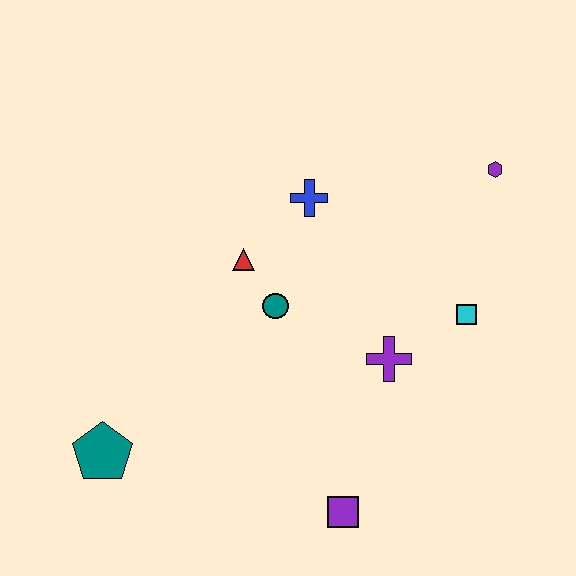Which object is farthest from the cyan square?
The teal pentagon is farthest from the cyan square.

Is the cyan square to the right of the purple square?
Yes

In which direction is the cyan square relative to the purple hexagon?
The cyan square is below the purple hexagon.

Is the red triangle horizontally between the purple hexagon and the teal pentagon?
Yes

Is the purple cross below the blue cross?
Yes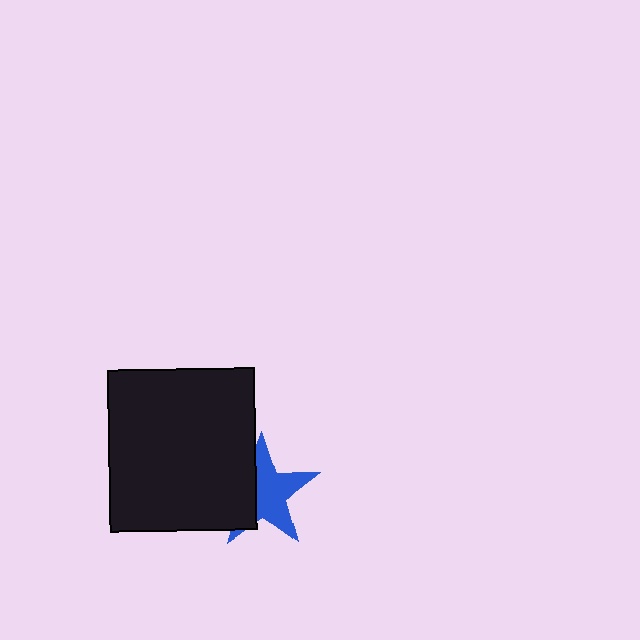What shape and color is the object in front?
The object in front is a black rectangle.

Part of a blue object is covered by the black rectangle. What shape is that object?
It is a star.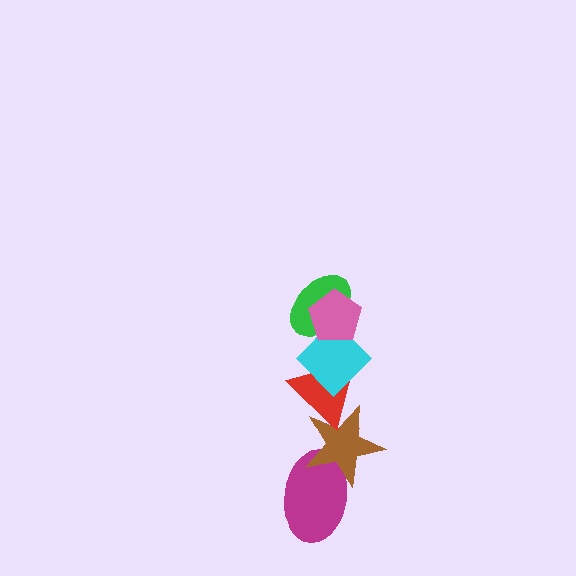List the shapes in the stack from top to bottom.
From top to bottom: the pink pentagon, the green ellipse, the cyan diamond, the red triangle, the brown star, the magenta ellipse.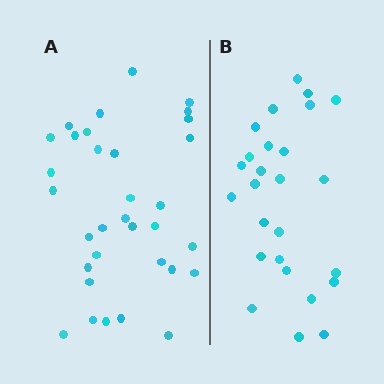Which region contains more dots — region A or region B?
Region A (the left region) has more dots.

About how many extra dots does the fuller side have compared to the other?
Region A has roughly 8 or so more dots than region B.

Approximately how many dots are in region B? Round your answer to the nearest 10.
About 30 dots. (The exact count is 26, which rounds to 30.)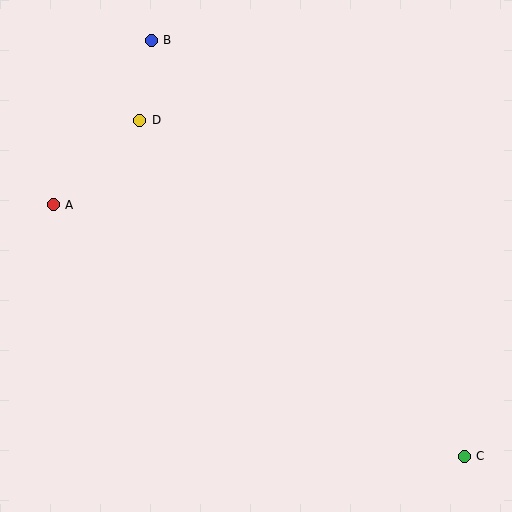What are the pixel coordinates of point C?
Point C is at (464, 456).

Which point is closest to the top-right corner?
Point B is closest to the top-right corner.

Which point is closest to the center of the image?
Point D at (140, 120) is closest to the center.